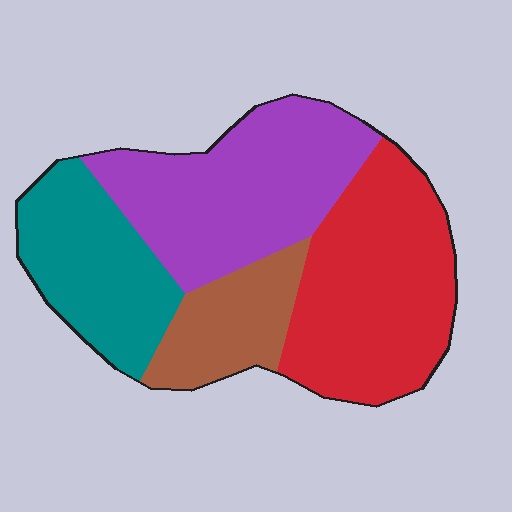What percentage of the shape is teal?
Teal takes up about one fifth (1/5) of the shape.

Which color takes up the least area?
Brown, at roughly 15%.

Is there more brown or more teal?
Teal.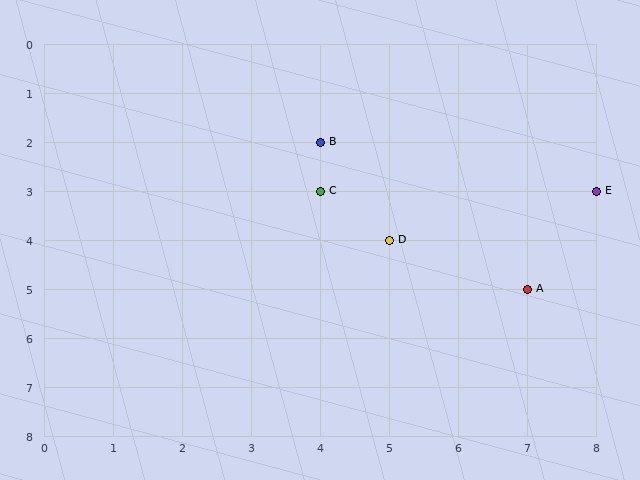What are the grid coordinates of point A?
Point A is at grid coordinates (7, 5).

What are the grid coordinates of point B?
Point B is at grid coordinates (4, 2).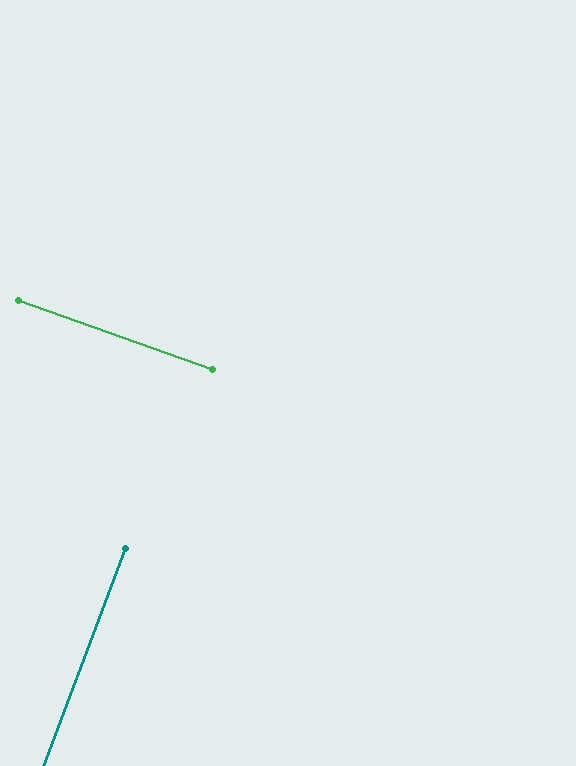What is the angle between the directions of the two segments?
Approximately 89 degrees.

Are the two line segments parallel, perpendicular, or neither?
Perpendicular — they meet at approximately 89°.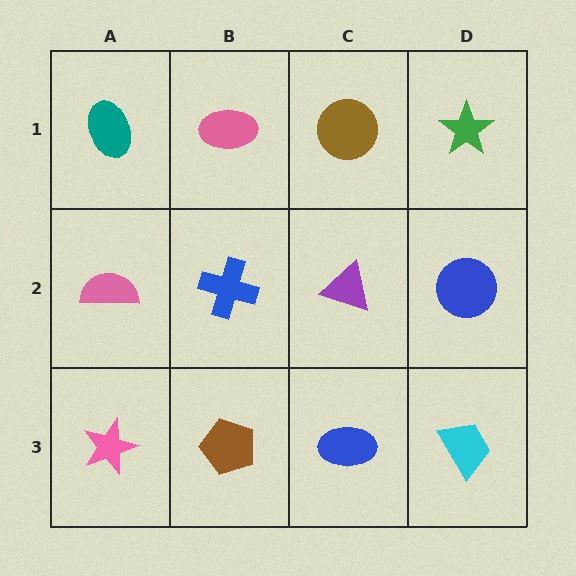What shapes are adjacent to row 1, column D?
A blue circle (row 2, column D), a brown circle (row 1, column C).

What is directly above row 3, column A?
A pink semicircle.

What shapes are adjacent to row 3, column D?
A blue circle (row 2, column D), a blue ellipse (row 3, column C).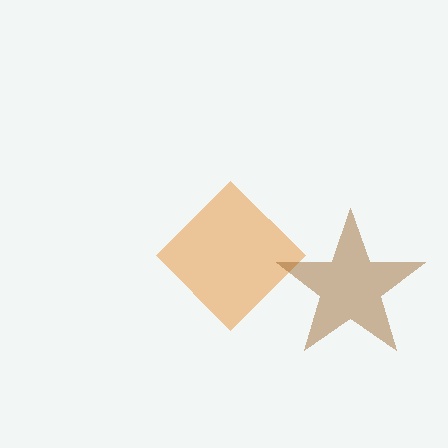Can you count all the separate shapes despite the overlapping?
Yes, there are 2 separate shapes.